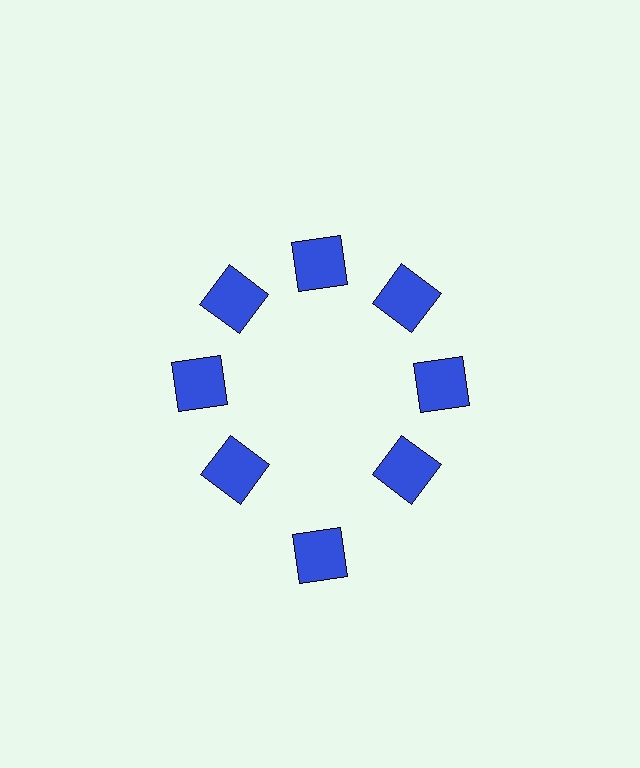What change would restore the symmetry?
The symmetry would be restored by moving it inward, back onto the ring so that all 8 squares sit at equal angles and equal distance from the center.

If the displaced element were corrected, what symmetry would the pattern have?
It would have 8-fold rotational symmetry — the pattern would map onto itself every 45 degrees.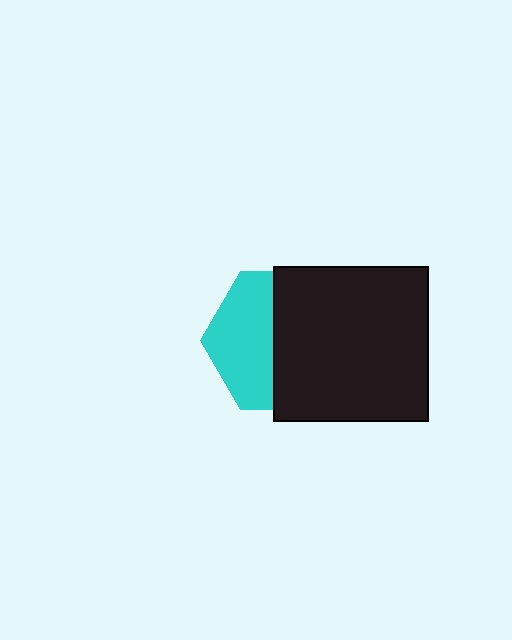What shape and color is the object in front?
The object in front is a black square.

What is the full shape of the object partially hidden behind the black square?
The partially hidden object is a cyan hexagon.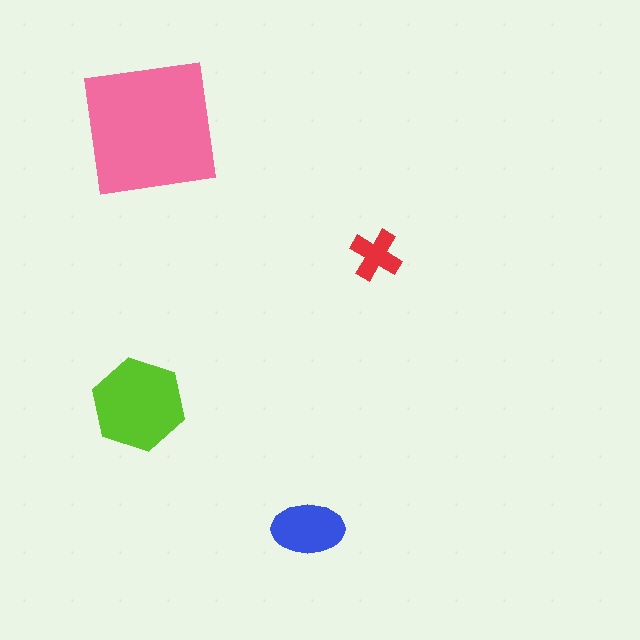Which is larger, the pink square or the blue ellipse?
The pink square.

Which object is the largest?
The pink square.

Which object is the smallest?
The red cross.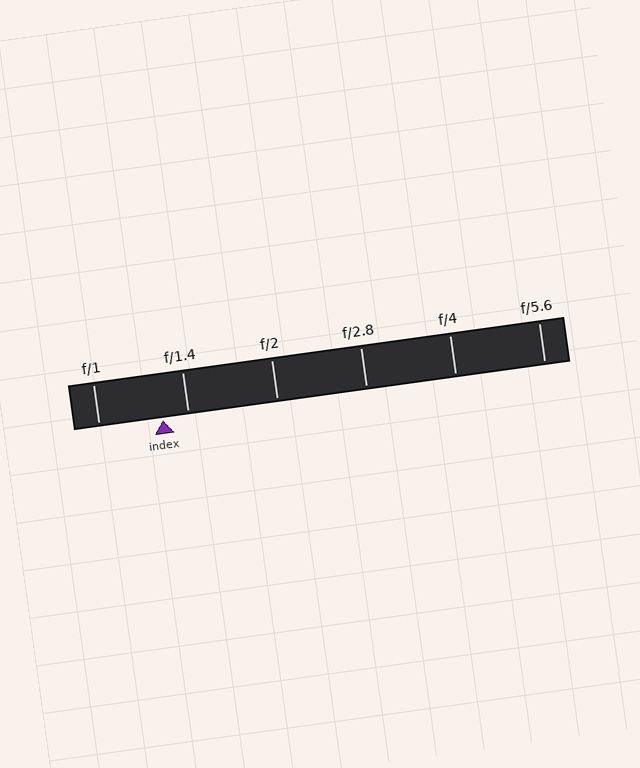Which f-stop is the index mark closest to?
The index mark is closest to f/1.4.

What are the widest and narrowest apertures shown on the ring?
The widest aperture shown is f/1 and the narrowest is f/5.6.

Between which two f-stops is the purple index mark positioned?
The index mark is between f/1 and f/1.4.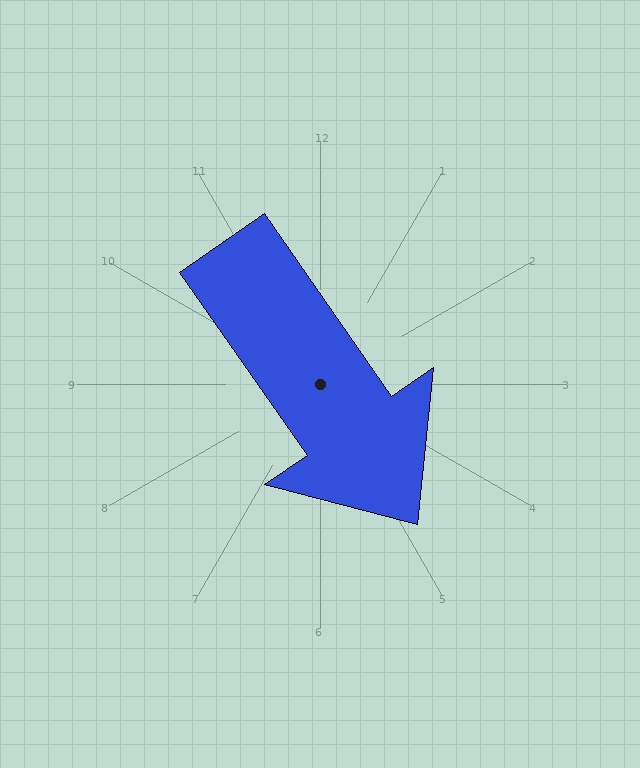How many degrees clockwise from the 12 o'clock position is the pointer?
Approximately 145 degrees.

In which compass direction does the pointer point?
Southeast.